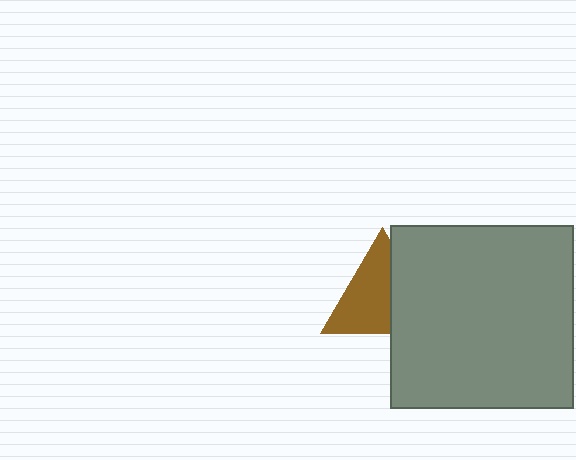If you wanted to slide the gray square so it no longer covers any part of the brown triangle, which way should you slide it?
Slide it right — that is the most direct way to separate the two shapes.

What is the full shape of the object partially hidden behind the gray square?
The partially hidden object is a brown triangle.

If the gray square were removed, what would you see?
You would see the complete brown triangle.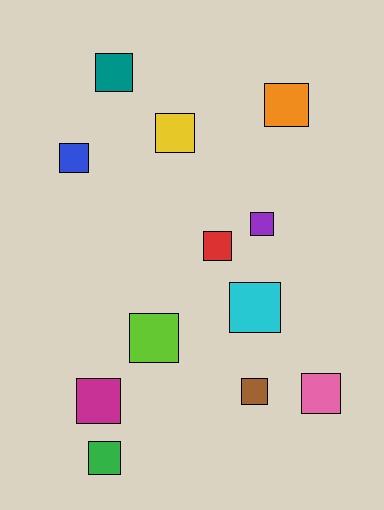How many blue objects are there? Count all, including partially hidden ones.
There is 1 blue object.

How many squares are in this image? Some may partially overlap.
There are 12 squares.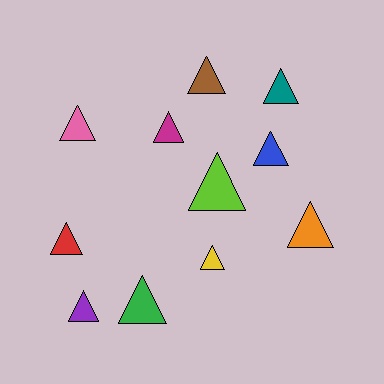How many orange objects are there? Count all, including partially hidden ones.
There is 1 orange object.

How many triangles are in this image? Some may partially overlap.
There are 11 triangles.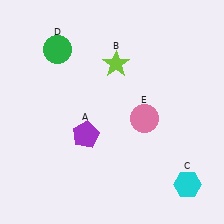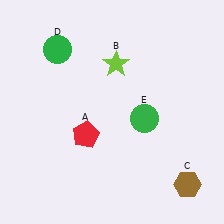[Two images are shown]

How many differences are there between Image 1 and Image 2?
There are 3 differences between the two images.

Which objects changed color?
A changed from purple to red. C changed from cyan to brown. E changed from pink to green.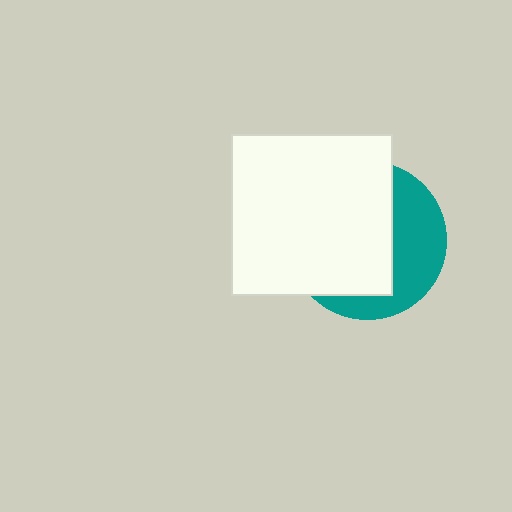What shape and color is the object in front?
The object in front is a white square.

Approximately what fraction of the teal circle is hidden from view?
Roughly 63% of the teal circle is hidden behind the white square.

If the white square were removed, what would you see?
You would see the complete teal circle.